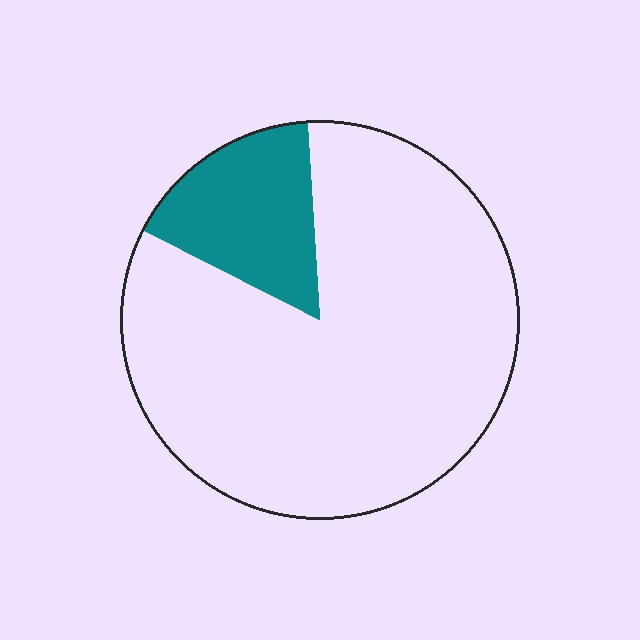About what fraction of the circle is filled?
About one sixth (1/6).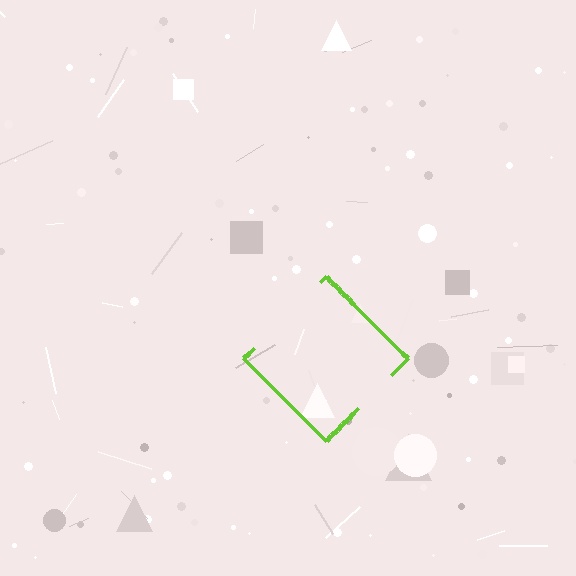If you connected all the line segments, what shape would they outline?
They would outline a diamond.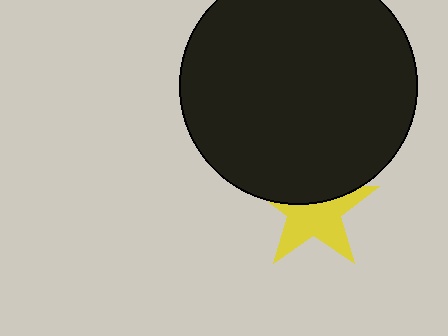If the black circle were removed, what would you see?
You would see the complete yellow star.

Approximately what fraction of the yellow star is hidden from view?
Roughly 42% of the yellow star is hidden behind the black circle.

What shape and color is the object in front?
The object in front is a black circle.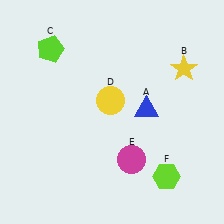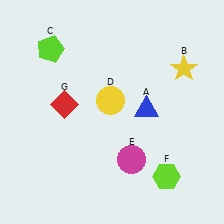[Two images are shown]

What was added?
A red diamond (G) was added in Image 2.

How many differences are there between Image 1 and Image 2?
There is 1 difference between the two images.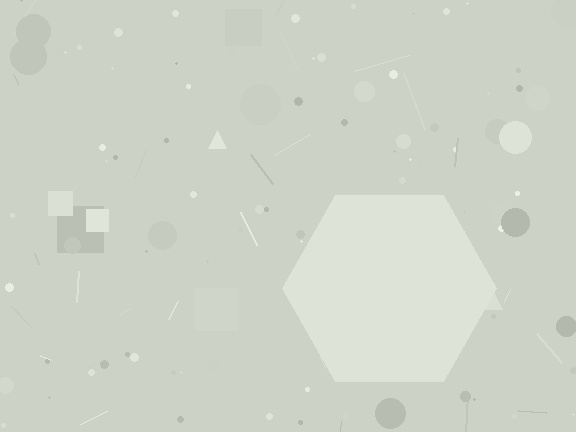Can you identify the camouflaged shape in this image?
The camouflaged shape is a hexagon.